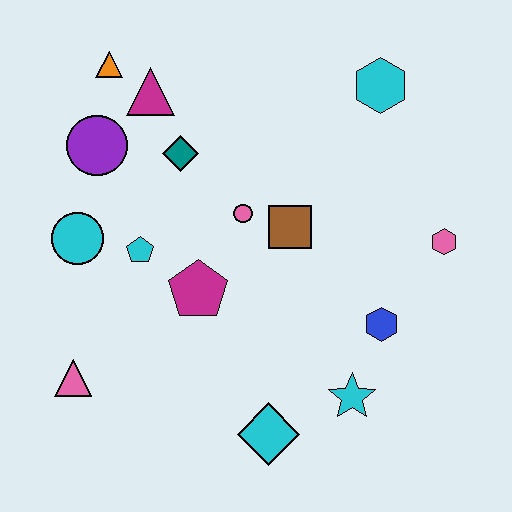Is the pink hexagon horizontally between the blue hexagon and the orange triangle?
No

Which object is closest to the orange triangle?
The magenta triangle is closest to the orange triangle.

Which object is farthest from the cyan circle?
The pink hexagon is farthest from the cyan circle.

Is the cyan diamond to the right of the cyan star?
No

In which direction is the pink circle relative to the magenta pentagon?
The pink circle is above the magenta pentagon.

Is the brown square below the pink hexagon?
No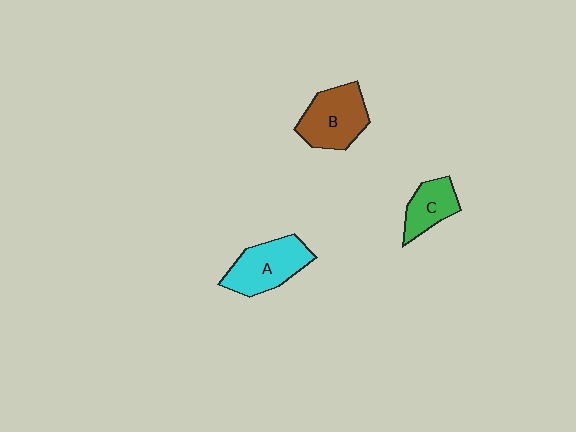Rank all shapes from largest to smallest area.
From largest to smallest: B (brown), A (cyan), C (green).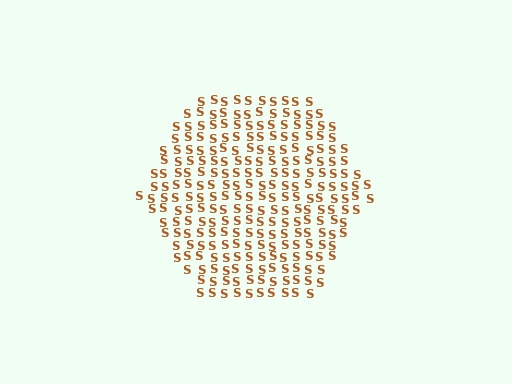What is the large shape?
The large shape is a hexagon.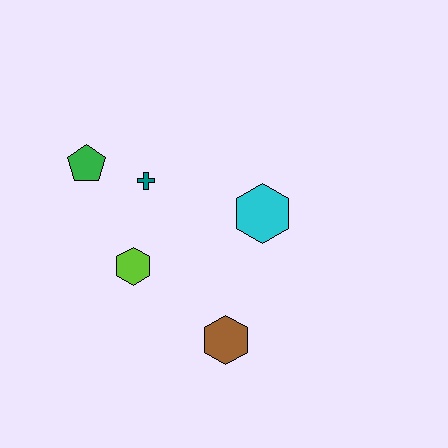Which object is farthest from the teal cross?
The brown hexagon is farthest from the teal cross.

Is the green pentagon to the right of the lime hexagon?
No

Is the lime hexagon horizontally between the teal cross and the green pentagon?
Yes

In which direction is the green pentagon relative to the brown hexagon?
The green pentagon is above the brown hexagon.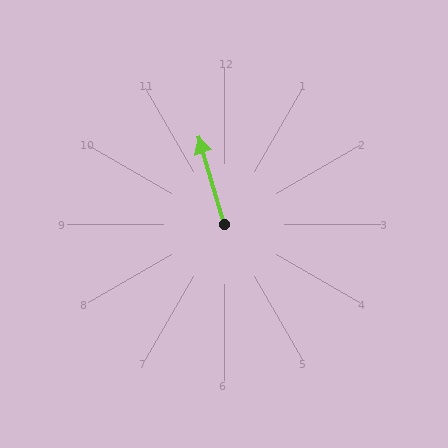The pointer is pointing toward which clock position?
Roughly 11 o'clock.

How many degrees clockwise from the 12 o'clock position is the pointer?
Approximately 343 degrees.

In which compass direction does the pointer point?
North.